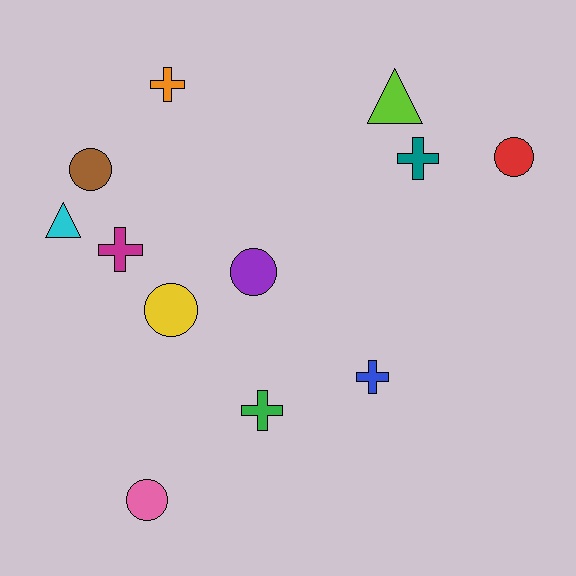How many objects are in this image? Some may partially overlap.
There are 12 objects.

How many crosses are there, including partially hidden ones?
There are 5 crosses.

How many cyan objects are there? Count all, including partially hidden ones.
There is 1 cyan object.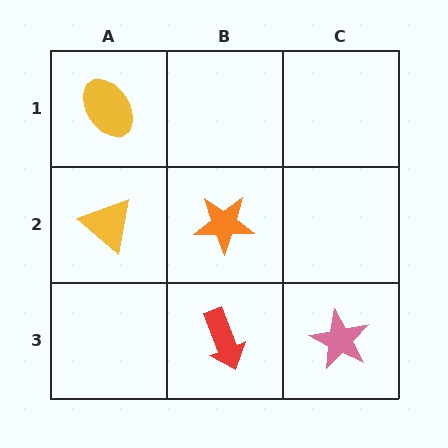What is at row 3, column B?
A red arrow.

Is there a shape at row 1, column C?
No, that cell is empty.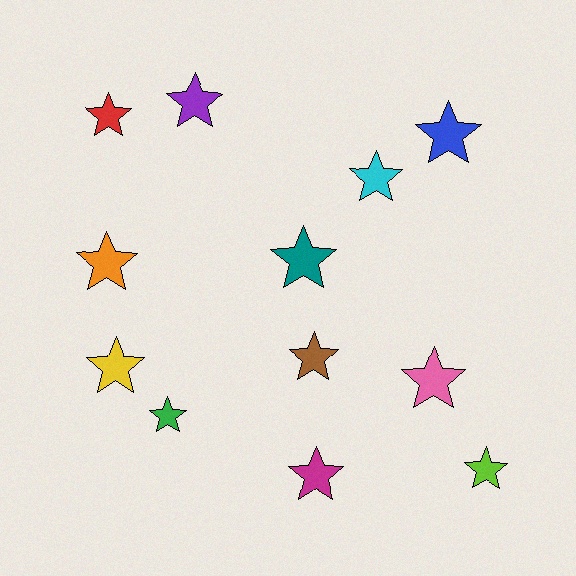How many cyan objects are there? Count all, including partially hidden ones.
There is 1 cyan object.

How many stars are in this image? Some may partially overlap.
There are 12 stars.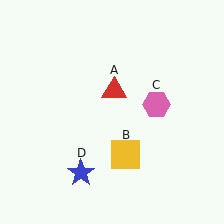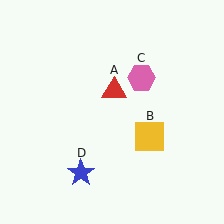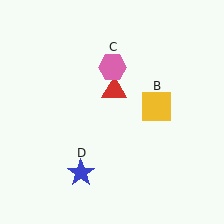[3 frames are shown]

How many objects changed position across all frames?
2 objects changed position: yellow square (object B), pink hexagon (object C).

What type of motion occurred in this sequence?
The yellow square (object B), pink hexagon (object C) rotated counterclockwise around the center of the scene.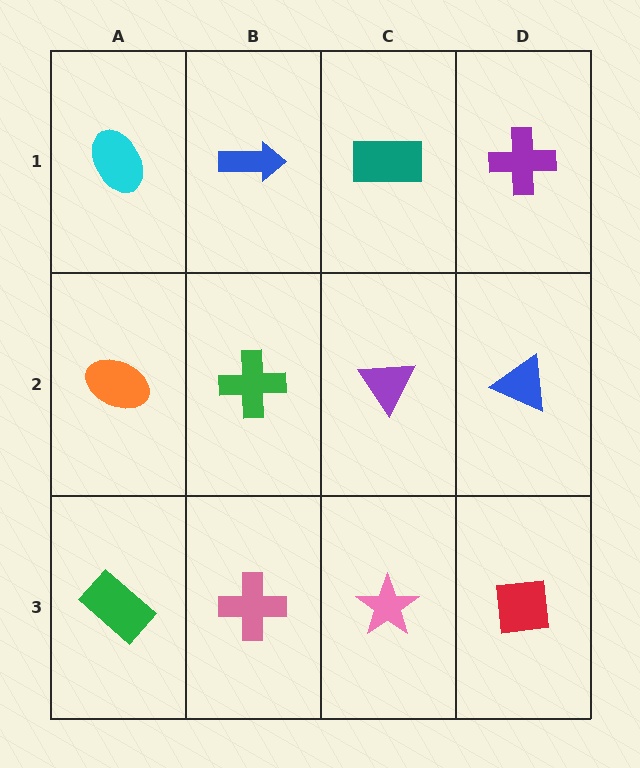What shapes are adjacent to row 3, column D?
A blue triangle (row 2, column D), a pink star (row 3, column C).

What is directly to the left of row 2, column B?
An orange ellipse.